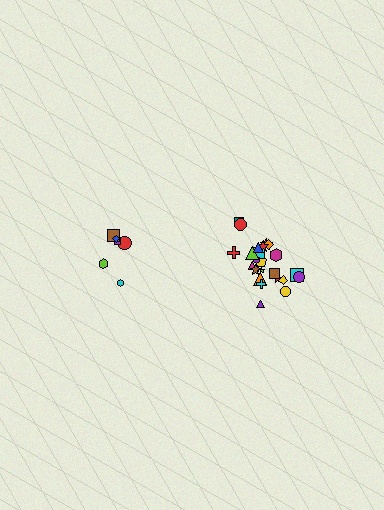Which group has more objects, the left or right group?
The right group.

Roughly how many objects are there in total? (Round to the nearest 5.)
Roughly 30 objects in total.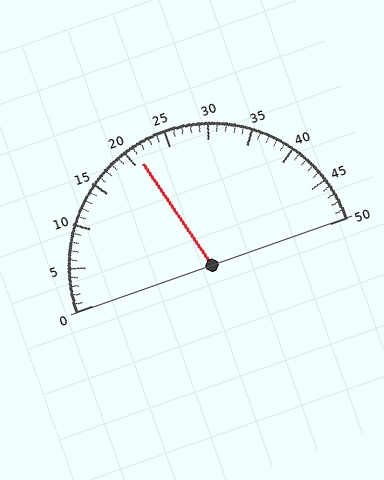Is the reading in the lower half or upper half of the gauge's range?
The reading is in the lower half of the range (0 to 50).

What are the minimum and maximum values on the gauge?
The gauge ranges from 0 to 50.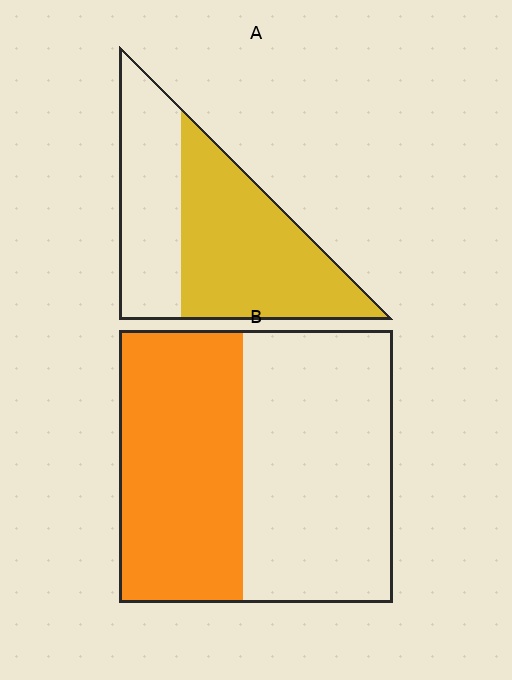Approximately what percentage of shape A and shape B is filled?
A is approximately 60% and B is approximately 45%.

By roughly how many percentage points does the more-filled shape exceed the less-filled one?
By roughly 15 percentage points (A over B).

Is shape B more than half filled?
No.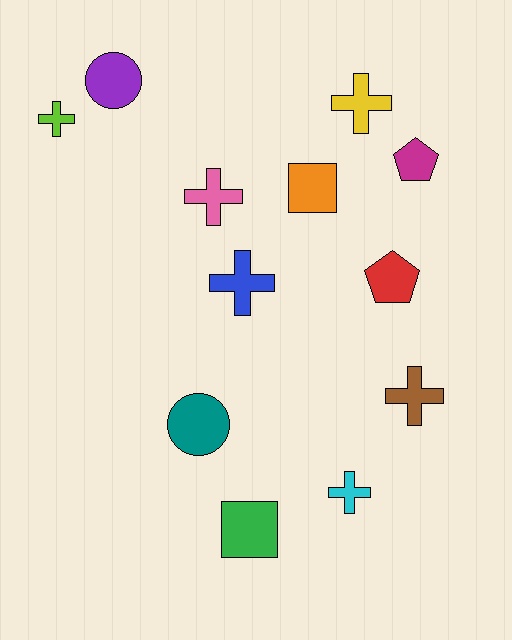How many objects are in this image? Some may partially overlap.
There are 12 objects.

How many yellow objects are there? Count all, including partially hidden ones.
There is 1 yellow object.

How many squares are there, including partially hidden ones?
There are 2 squares.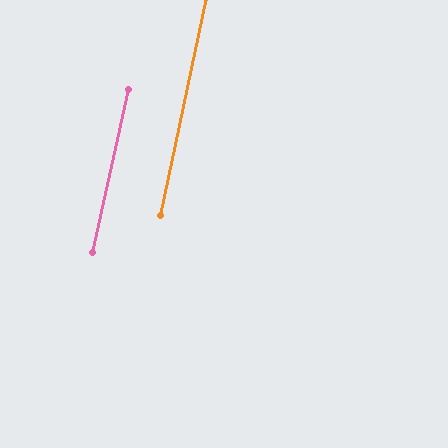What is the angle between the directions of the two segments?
Approximately 1 degree.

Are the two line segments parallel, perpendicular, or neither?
Parallel — their directions differ by only 0.6°.